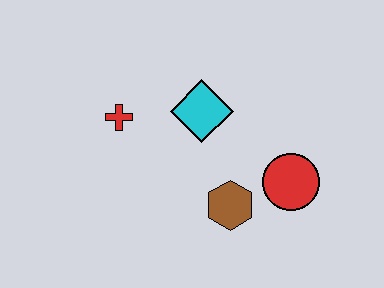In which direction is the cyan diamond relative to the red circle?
The cyan diamond is to the left of the red circle.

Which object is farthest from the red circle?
The red cross is farthest from the red circle.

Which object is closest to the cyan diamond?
The red cross is closest to the cyan diamond.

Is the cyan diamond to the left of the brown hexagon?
Yes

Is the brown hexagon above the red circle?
No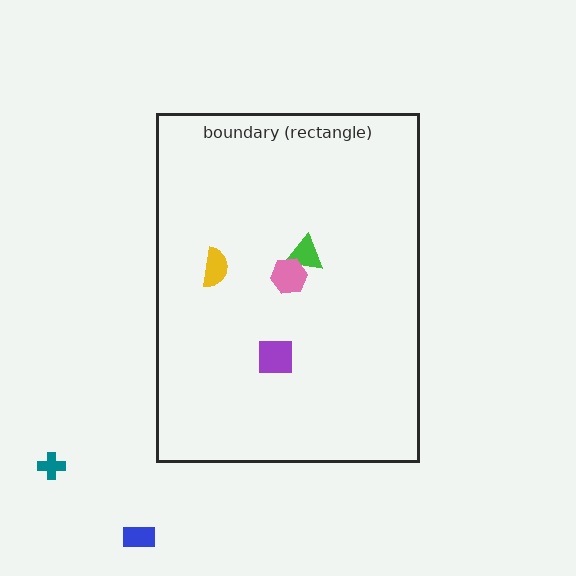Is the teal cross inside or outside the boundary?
Outside.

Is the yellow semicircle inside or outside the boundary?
Inside.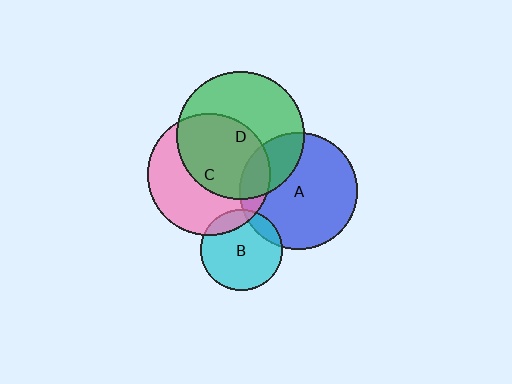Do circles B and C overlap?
Yes.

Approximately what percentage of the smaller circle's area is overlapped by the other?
Approximately 15%.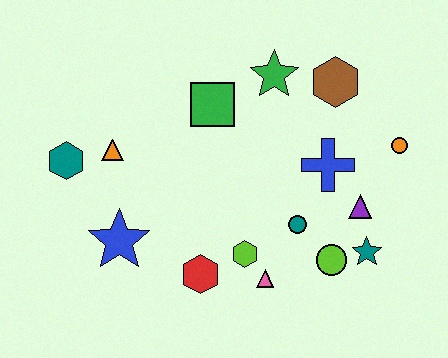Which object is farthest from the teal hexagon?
The orange circle is farthest from the teal hexagon.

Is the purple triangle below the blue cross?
Yes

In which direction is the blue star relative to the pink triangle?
The blue star is to the left of the pink triangle.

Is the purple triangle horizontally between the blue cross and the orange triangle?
No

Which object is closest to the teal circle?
The lime circle is closest to the teal circle.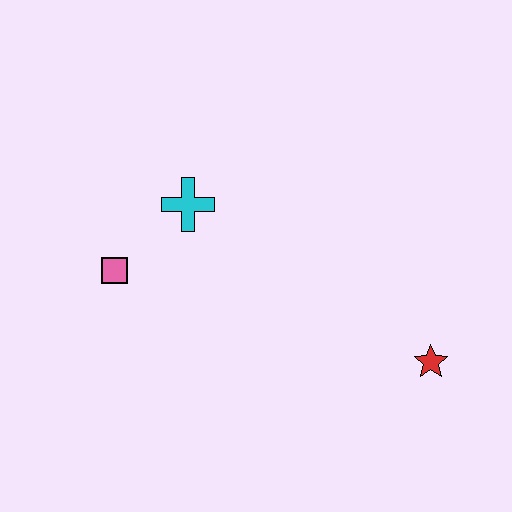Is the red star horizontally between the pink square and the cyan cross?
No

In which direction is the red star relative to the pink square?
The red star is to the right of the pink square.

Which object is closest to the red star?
The cyan cross is closest to the red star.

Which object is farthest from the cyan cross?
The red star is farthest from the cyan cross.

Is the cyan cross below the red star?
No